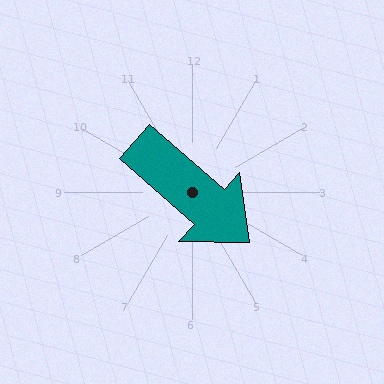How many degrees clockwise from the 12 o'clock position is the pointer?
Approximately 131 degrees.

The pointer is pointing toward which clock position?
Roughly 4 o'clock.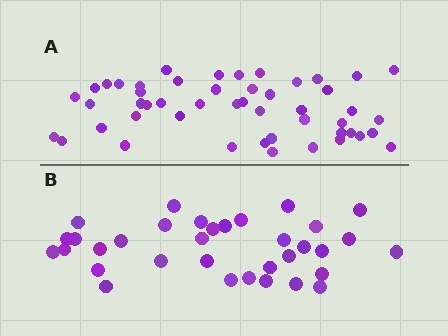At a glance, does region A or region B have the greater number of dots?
Region A (the top region) has more dots.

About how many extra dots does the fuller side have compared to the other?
Region A has approximately 15 more dots than region B.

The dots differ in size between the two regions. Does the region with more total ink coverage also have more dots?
No. Region B has more total ink coverage because its dots are larger, but region A actually contains more individual dots. Total area can be misleading — the number of items is what matters here.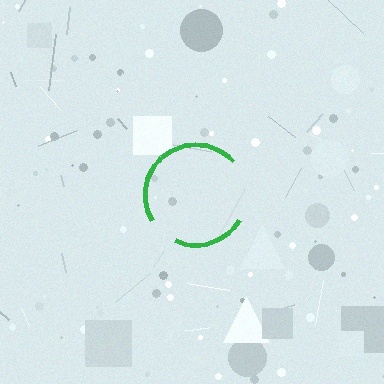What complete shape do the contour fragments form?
The contour fragments form a circle.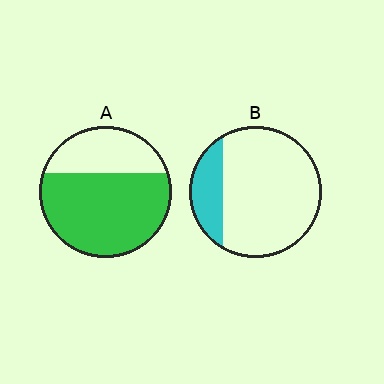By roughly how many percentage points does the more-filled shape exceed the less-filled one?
By roughly 50 percentage points (A over B).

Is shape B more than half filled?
No.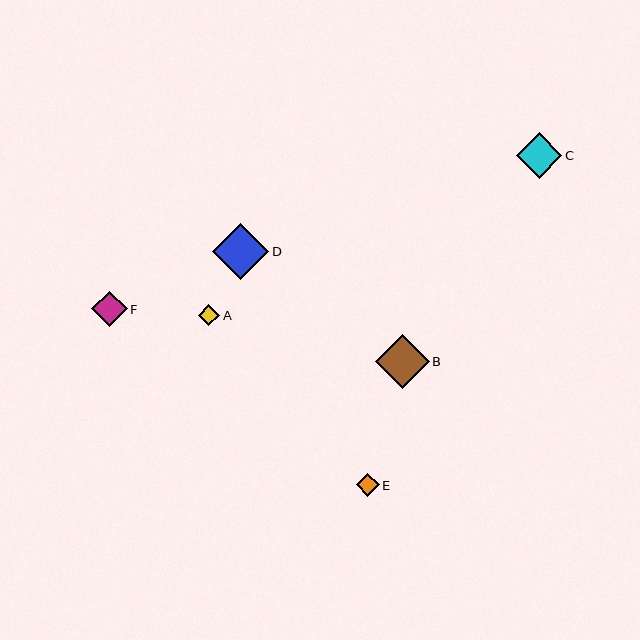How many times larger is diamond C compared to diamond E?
Diamond C is approximately 1.9 times the size of diamond E.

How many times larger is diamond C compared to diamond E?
Diamond C is approximately 1.9 times the size of diamond E.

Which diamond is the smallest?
Diamond A is the smallest with a size of approximately 21 pixels.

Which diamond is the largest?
Diamond D is the largest with a size of approximately 56 pixels.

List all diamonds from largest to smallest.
From largest to smallest: D, B, C, F, E, A.